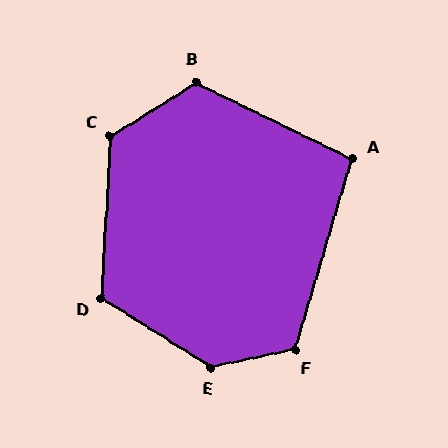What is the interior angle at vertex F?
Approximately 119 degrees (obtuse).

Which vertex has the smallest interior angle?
A, at approximately 99 degrees.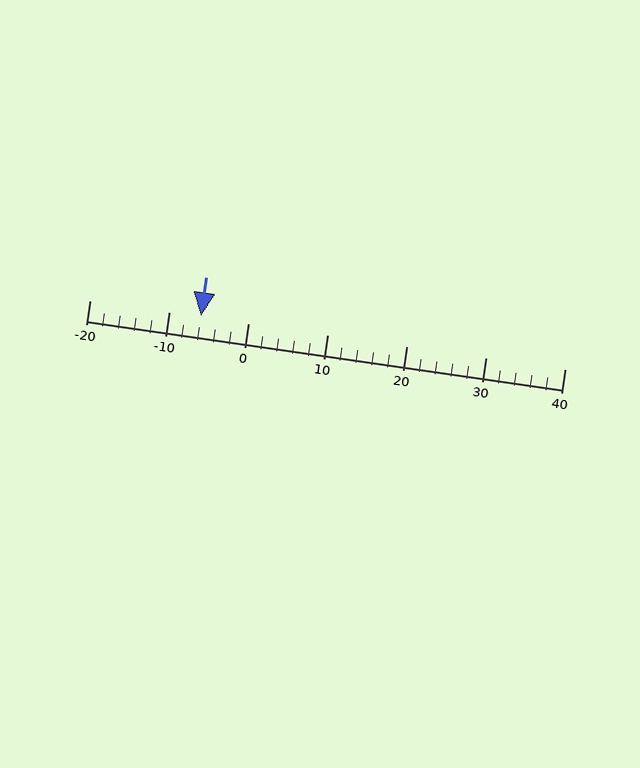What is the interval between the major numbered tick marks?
The major tick marks are spaced 10 units apart.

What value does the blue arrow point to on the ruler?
The blue arrow points to approximately -6.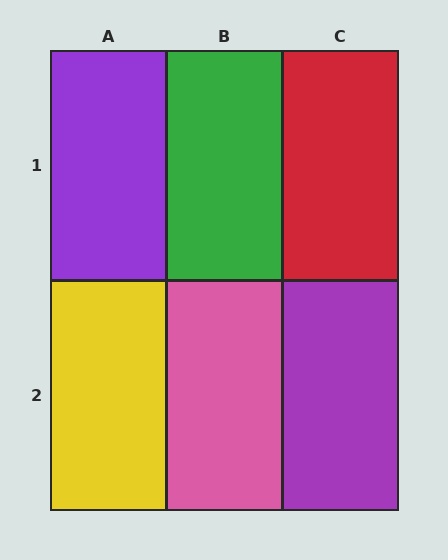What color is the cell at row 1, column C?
Red.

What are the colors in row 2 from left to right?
Yellow, pink, purple.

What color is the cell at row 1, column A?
Purple.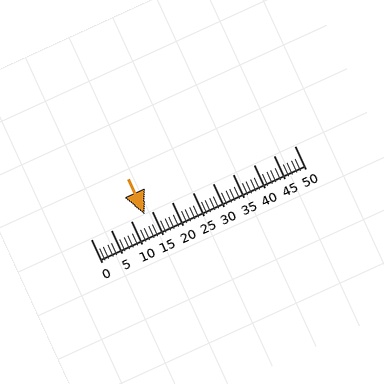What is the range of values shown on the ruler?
The ruler shows values from 0 to 50.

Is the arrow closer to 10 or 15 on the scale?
The arrow is closer to 15.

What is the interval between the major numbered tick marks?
The major tick marks are spaced 5 units apart.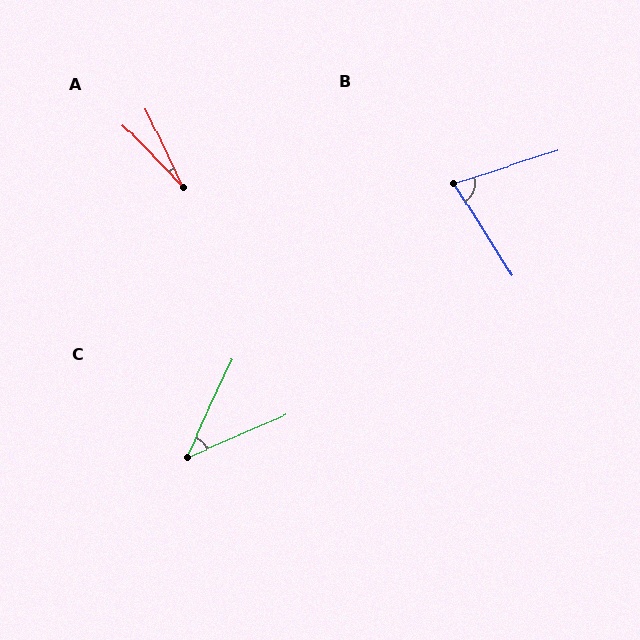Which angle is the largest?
B, at approximately 76 degrees.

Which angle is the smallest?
A, at approximately 19 degrees.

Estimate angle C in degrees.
Approximately 42 degrees.